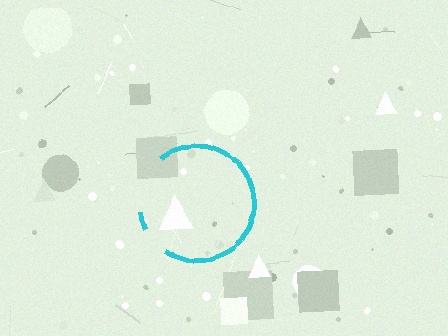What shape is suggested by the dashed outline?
The dashed outline suggests a circle.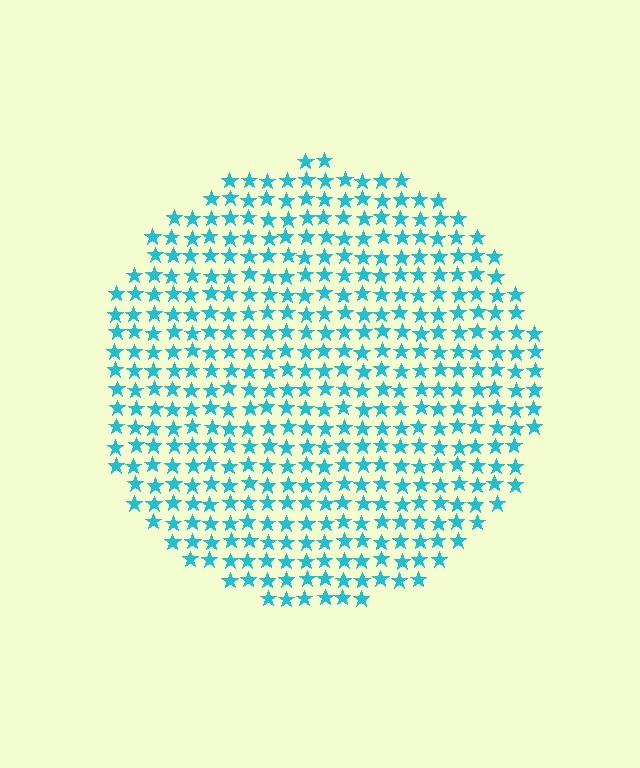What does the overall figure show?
The overall figure shows a circle.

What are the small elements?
The small elements are stars.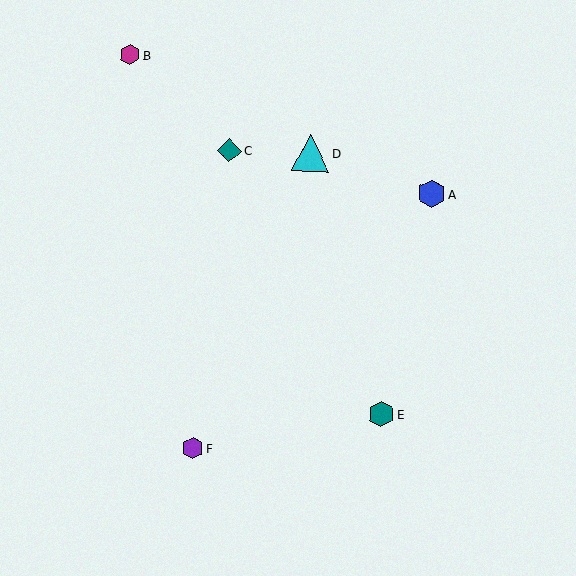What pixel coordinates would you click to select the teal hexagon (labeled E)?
Click at (381, 414) to select the teal hexagon E.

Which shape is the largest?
The cyan triangle (labeled D) is the largest.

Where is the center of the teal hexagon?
The center of the teal hexagon is at (381, 414).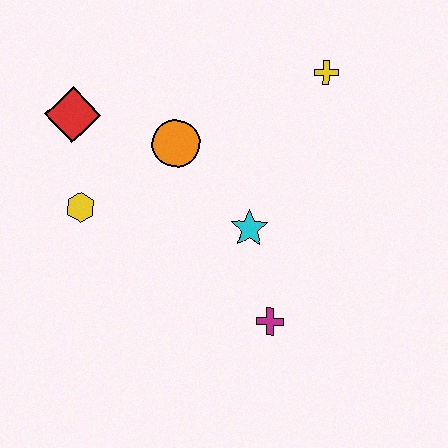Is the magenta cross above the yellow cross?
No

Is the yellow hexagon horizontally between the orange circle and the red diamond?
Yes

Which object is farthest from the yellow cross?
The yellow hexagon is farthest from the yellow cross.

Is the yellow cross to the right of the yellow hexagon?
Yes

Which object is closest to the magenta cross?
The cyan star is closest to the magenta cross.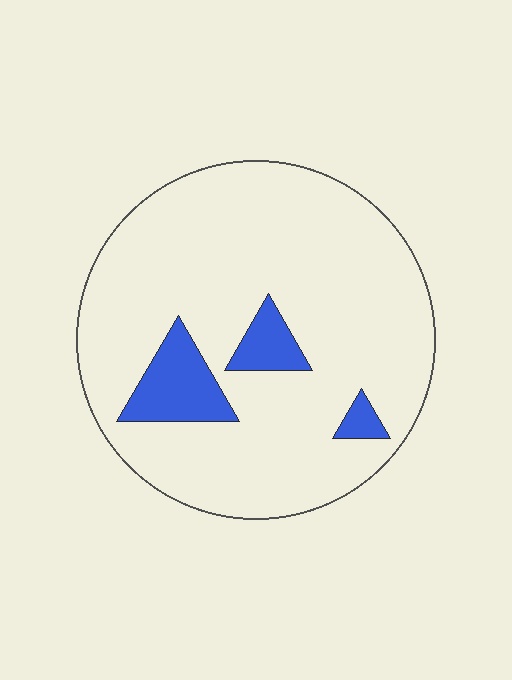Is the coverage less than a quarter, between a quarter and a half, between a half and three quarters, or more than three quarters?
Less than a quarter.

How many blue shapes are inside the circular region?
3.